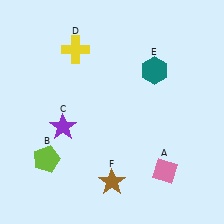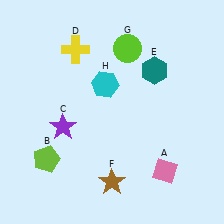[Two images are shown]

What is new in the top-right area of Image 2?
A lime circle (G) was added in the top-right area of Image 2.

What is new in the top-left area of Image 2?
A cyan hexagon (H) was added in the top-left area of Image 2.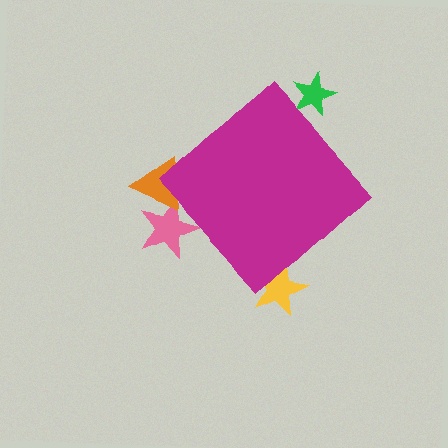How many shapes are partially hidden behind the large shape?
4 shapes are partially hidden.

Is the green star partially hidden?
Yes, the green star is partially hidden behind the magenta diamond.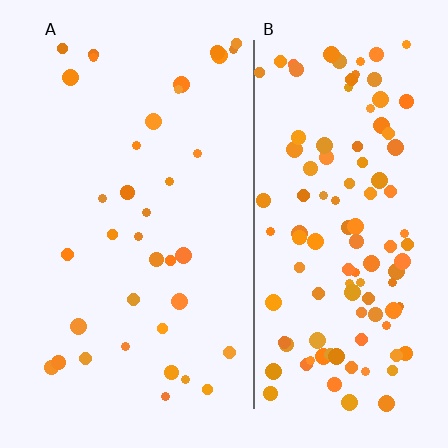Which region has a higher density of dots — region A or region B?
B (the right).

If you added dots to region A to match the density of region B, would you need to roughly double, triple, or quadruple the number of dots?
Approximately triple.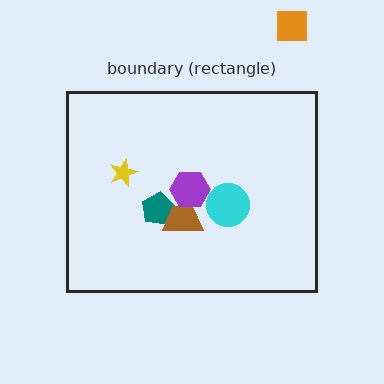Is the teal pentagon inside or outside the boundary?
Inside.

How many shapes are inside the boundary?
5 inside, 1 outside.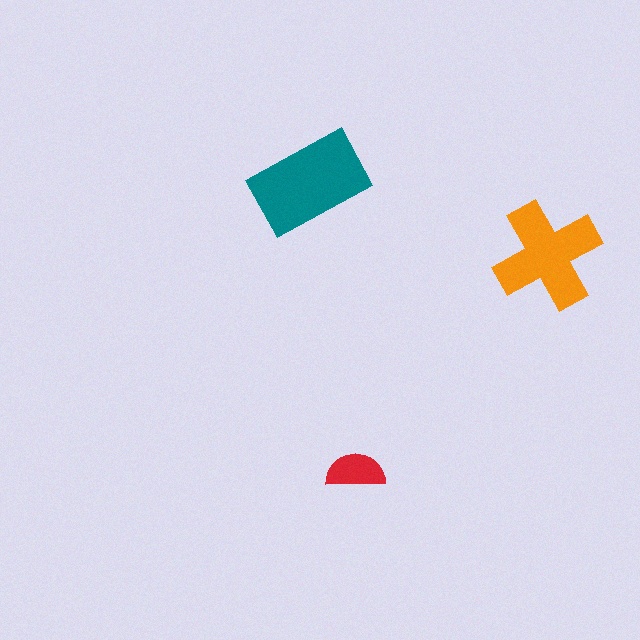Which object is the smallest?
The red semicircle.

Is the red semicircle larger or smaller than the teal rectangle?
Smaller.